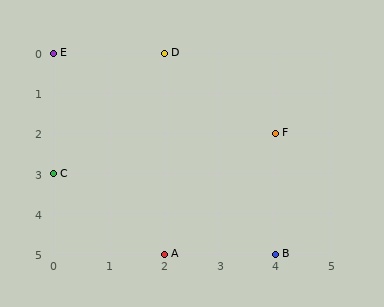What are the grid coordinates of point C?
Point C is at grid coordinates (0, 3).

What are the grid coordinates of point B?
Point B is at grid coordinates (4, 5).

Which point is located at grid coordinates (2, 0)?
Point D is at (2, 0).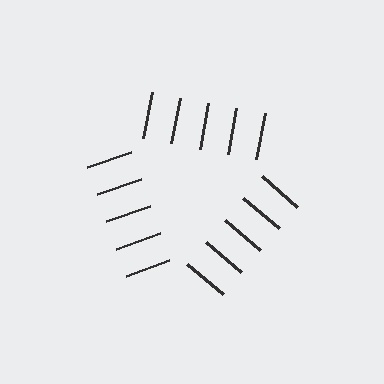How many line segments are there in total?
15 — 5 along each of the 3 edges.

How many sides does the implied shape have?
3 sides — the line-ends trace a triangle.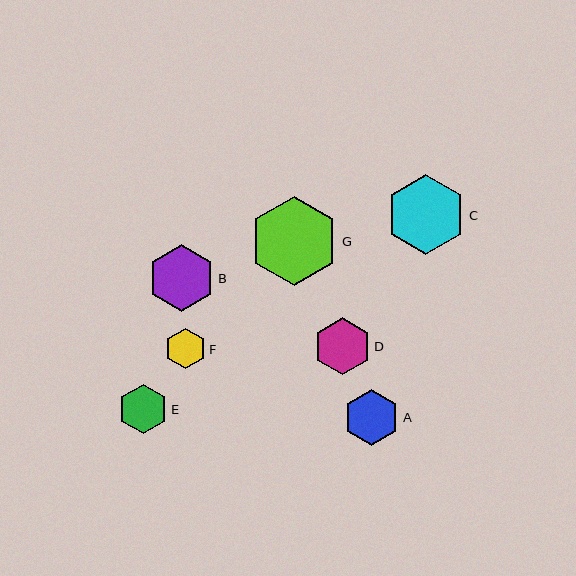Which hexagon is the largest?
Hexagon G is the largest with a size of approximately 89 pixels.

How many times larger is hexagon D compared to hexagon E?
Hexagon D is approximately 1.2 times the size of hexagon E.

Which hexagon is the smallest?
Hexagon F is the smallest with a size of approximately 41 pixels.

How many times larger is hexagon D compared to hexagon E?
Hexagon D is approximately 1.2 times the size of hexagon E.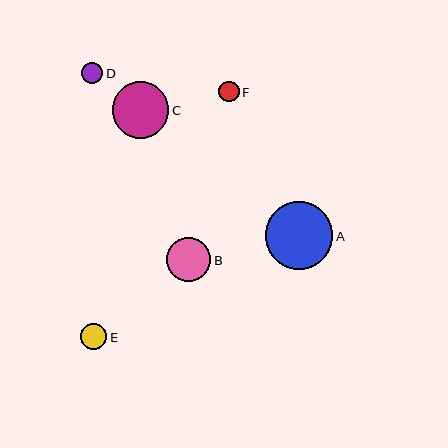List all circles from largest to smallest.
From largest to smallest: A, C, B, E, D, F.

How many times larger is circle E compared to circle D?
Circle E is approximately 1.3 times the size of circle D.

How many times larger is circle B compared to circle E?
Circle B is approximately 1.6 times the size of circle E.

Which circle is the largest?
Circle A is the largest with a size of approximately 68 pixels.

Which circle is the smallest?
Circle F is the smallest with a size of approximately 20 pixels.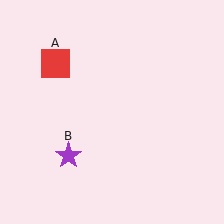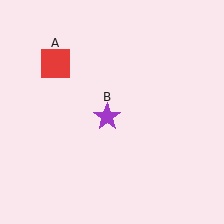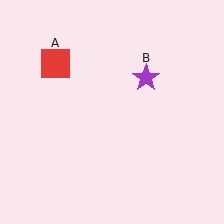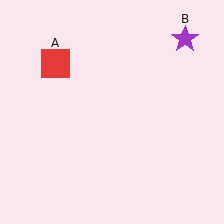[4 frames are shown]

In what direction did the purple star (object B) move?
The purple star (object B) moved up and to the right.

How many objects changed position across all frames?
1 object changed position: purple star (object B).